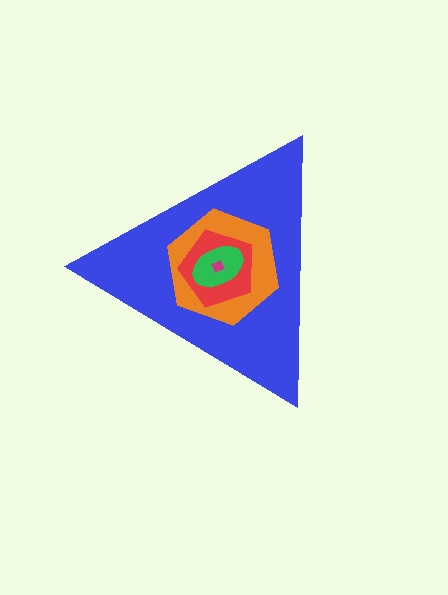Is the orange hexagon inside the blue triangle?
Yes.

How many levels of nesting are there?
5.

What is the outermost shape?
The blue triangle.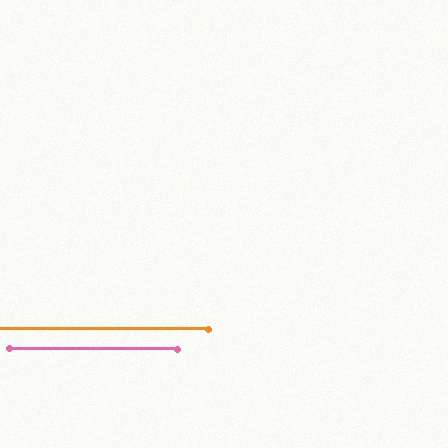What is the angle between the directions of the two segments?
Approximately 0 degrees.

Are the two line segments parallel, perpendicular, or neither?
Parallel — their directions differ by only 0.1°.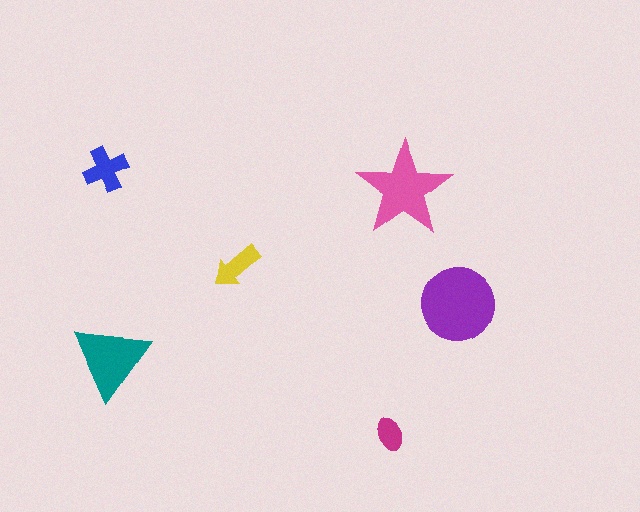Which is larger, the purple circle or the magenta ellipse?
The purple circle.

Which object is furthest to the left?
The blue cross is leftmost.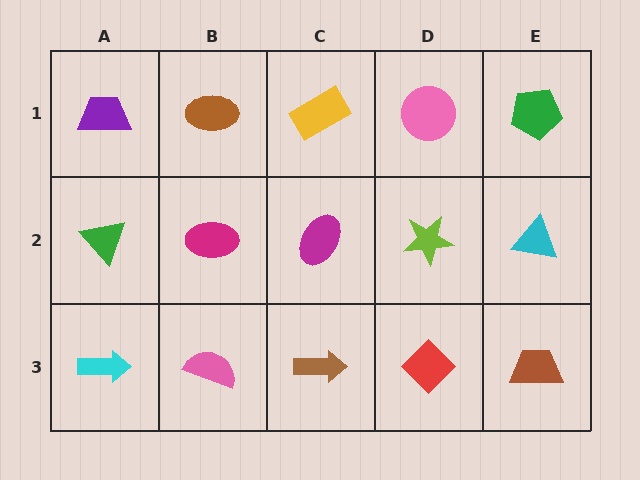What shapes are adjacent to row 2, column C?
A yellow rectangle (row 1, column C), a brown arrow (row 3, column C), a magenta ellipse (row 2, column B), a lime star (row 2, column D).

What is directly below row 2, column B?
A pink semicircle.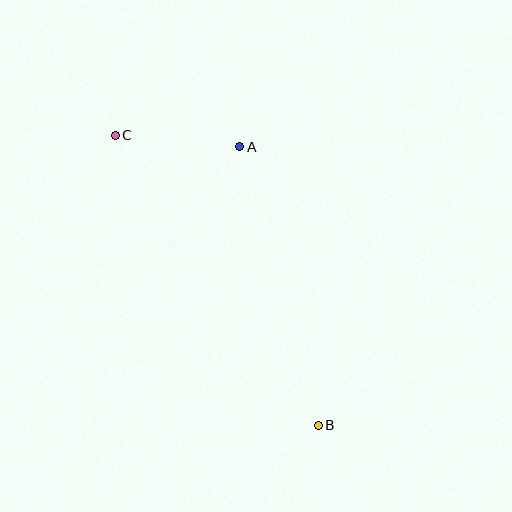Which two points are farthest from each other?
Points B and C are farthest from each other.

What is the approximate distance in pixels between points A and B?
The distance between A and B is approximately 289 pixels.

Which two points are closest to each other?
Points A and C are closest to each other.